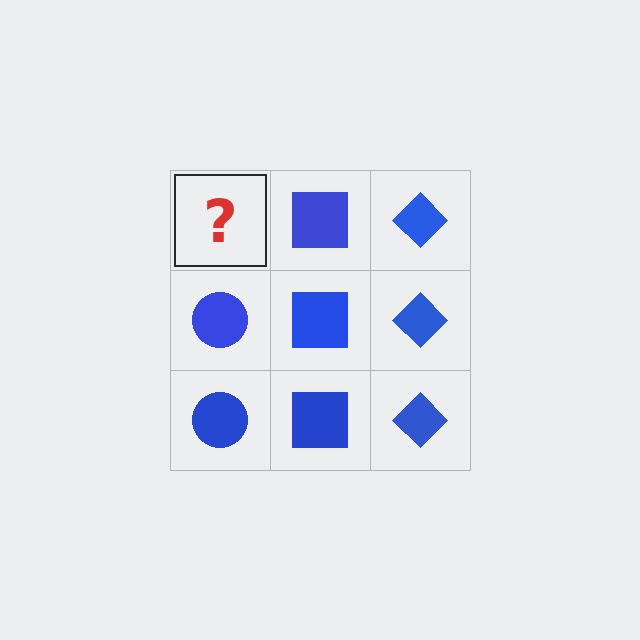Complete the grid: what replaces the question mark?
The question mark should be replaced with a blue circle.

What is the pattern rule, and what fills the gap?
The rule is that each column has a consistent shape. The gap should be filled with a blue circle.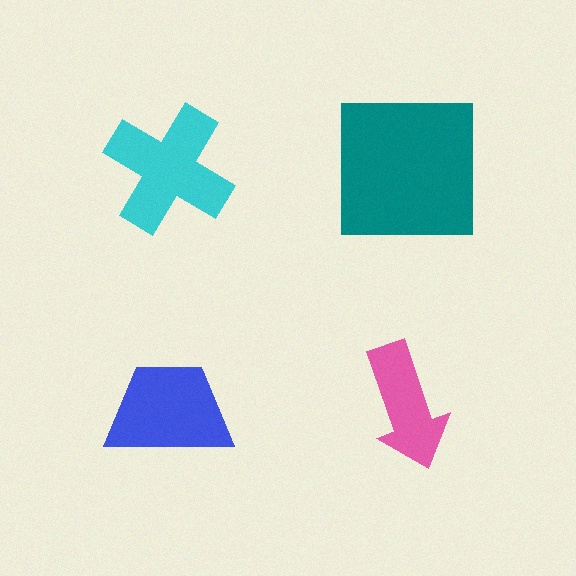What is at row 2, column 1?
A blue trapezoid.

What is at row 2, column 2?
A pink arrow.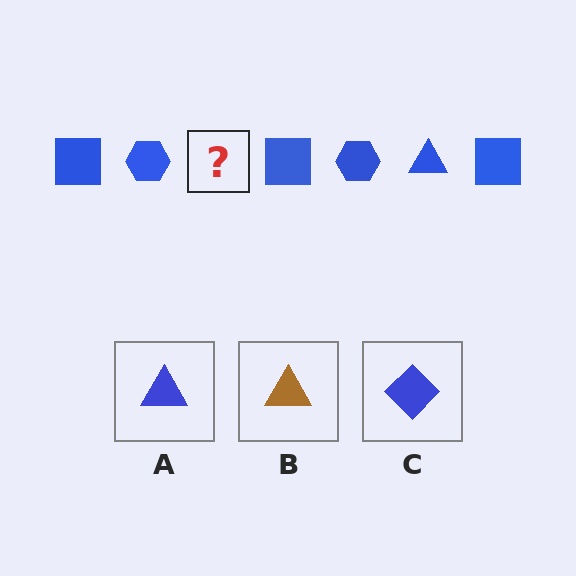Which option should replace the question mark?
Option A.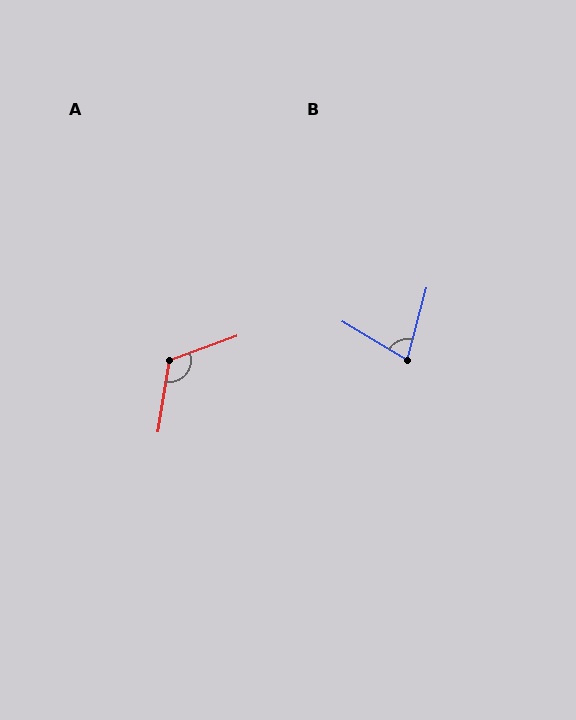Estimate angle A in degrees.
Approximately 119 degrees.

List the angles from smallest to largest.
B (75°), A (119°).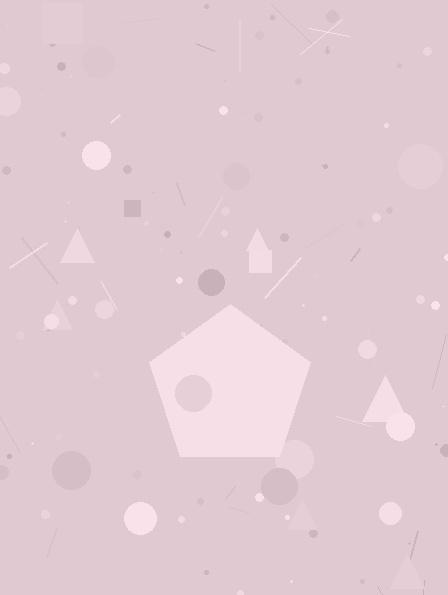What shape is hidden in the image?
A pentagon is hidden in the image.